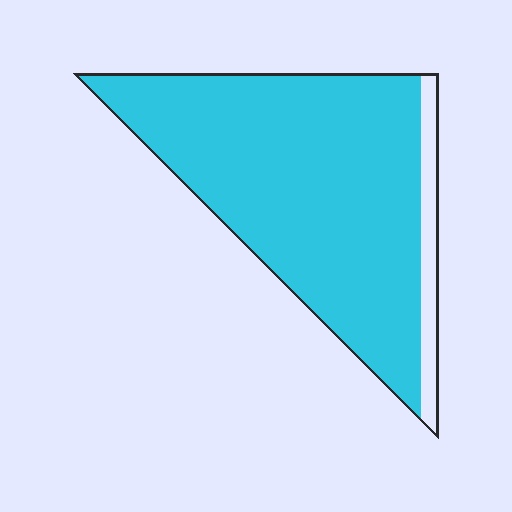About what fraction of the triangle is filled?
About nine tenths (9/10).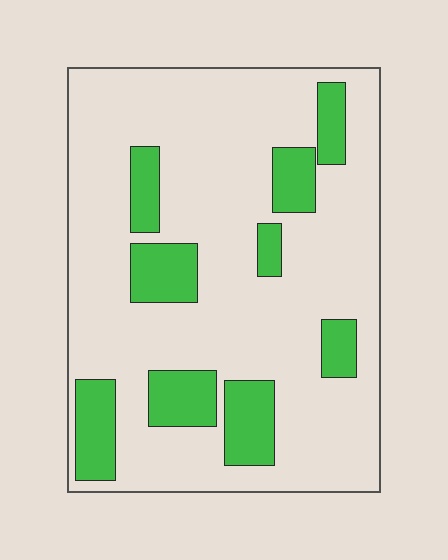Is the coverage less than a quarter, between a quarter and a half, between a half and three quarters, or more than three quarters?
Less than a quarter.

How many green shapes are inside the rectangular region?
9.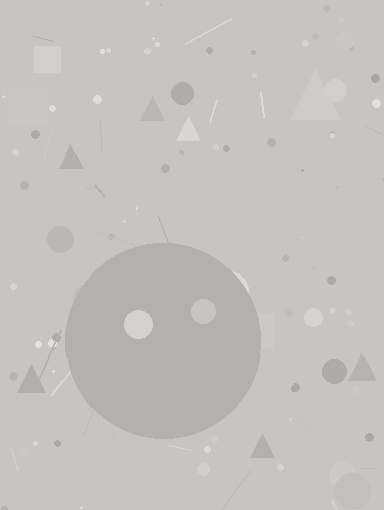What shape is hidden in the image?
A circle is hidden in the image.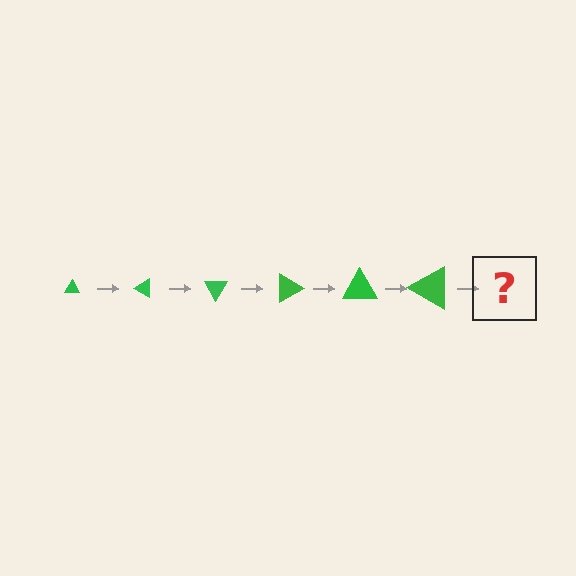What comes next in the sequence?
The next element should be a triangle, larger than the previous one and rotated 180 degrees from the start.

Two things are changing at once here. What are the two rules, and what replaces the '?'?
The two rules are that the triangle grows larger each step and it rotates 30 degrees each step. The '?' should be a triangle, larger than the previous one and rotated 180 degrees from the start.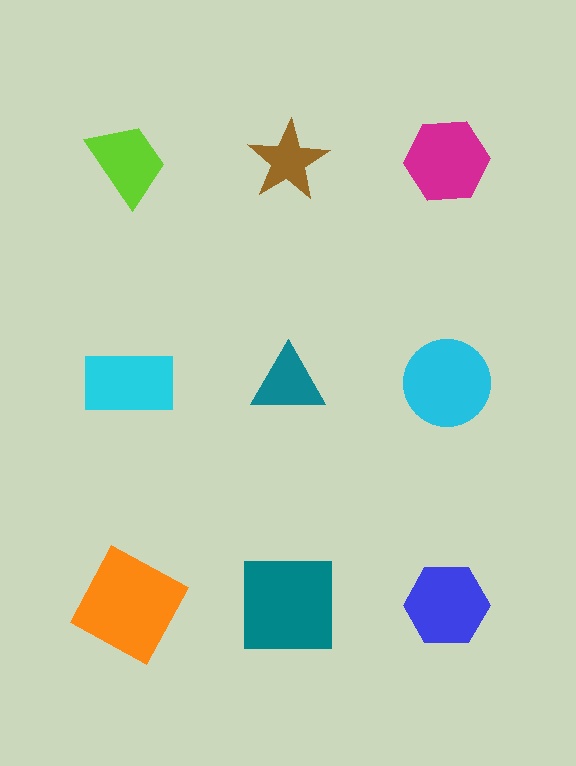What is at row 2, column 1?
A cyan rectangle.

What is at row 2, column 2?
A teal triangle.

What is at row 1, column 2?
A brown star.